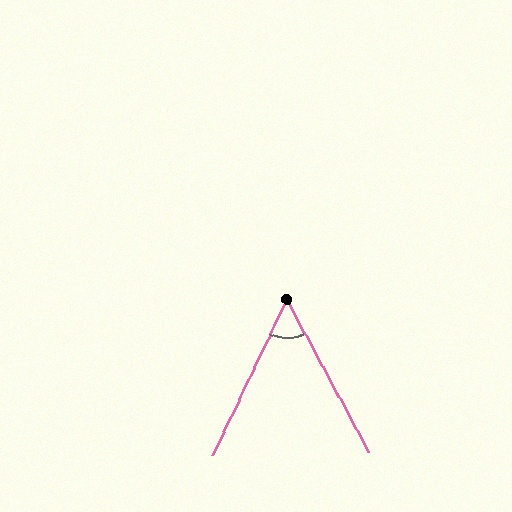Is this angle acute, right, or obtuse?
It is acute.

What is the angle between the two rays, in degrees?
Approximately 54 degrees.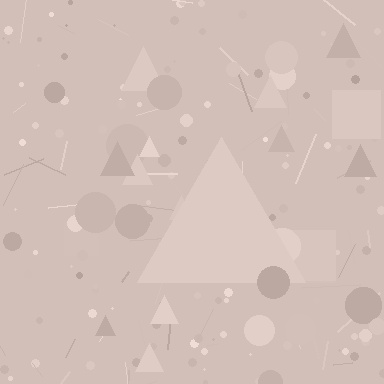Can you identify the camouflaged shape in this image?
The camouflaged shape is a triangle.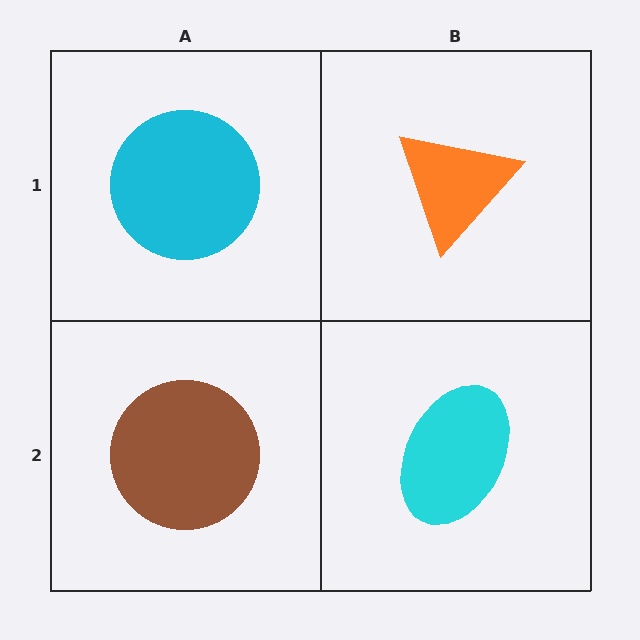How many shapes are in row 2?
2 shapes.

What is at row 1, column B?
An orange triangle.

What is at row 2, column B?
A cyan ellipse.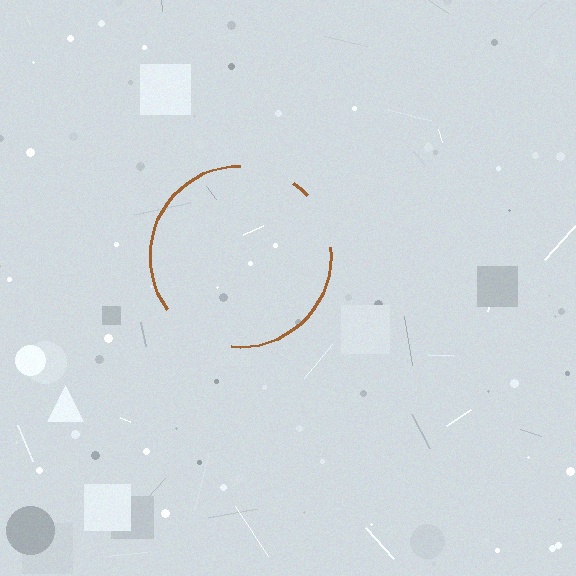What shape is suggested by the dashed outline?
The dashed outline suggests a circle.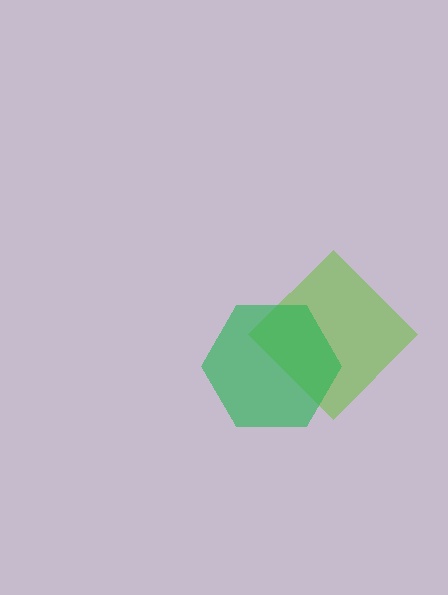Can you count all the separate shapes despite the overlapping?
Yes, there are 2 separate shapes.